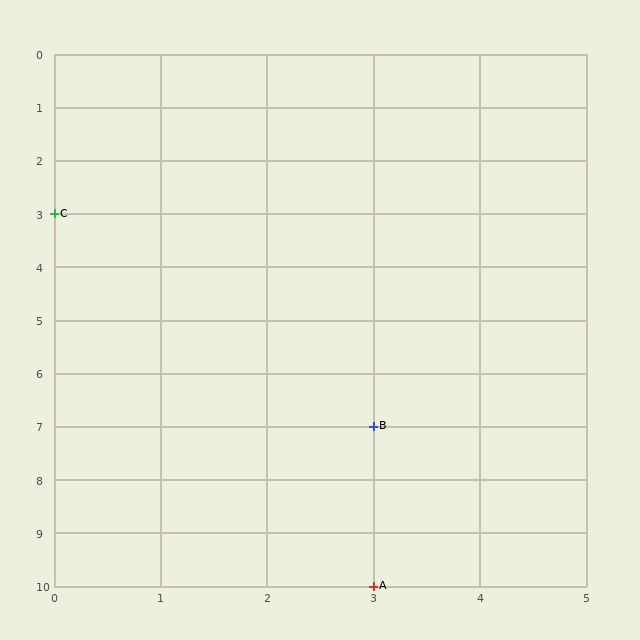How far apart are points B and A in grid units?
Points B and A are 3 rows apart.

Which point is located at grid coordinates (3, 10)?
Point A is at (3, 10).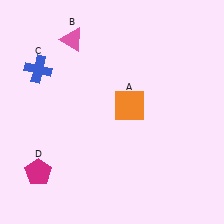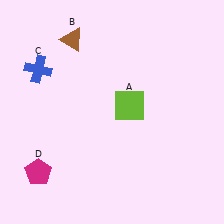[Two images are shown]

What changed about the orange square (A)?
In Image 1, A is orange. In Image 2, it changed to lime.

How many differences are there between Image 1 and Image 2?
There are 2 differences between the two images.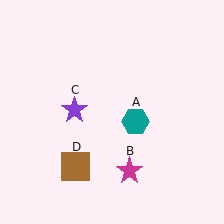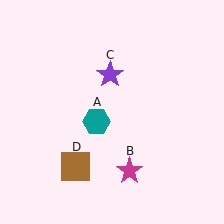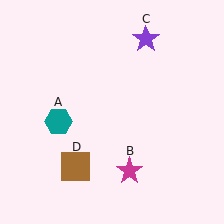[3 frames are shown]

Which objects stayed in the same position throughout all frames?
Magenta star (object B) and brown square (object D) remained stationary.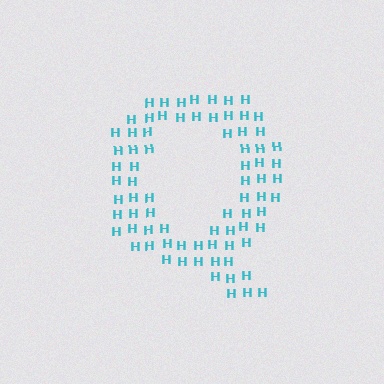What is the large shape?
The large shape is the letter Q.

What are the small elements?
The small elements are letter H's.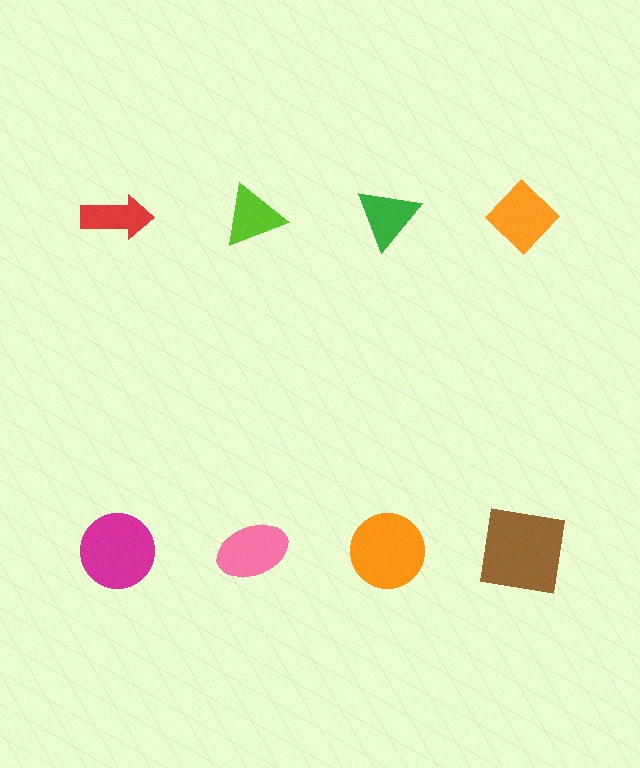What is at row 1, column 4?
An orange diamond.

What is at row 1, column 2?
A lime triangle.